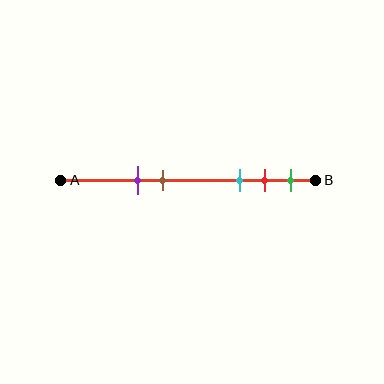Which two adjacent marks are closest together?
The red and green marks are the closest adjacent pair.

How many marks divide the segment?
There are 5 marks dividing the segment.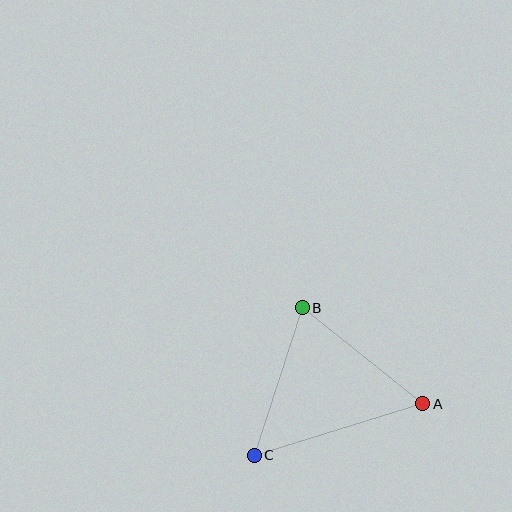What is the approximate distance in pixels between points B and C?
The distance between B and C is approximately 155 pixels.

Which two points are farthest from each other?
Points A and C are farthest from each other.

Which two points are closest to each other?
Points A and B are closest to each other.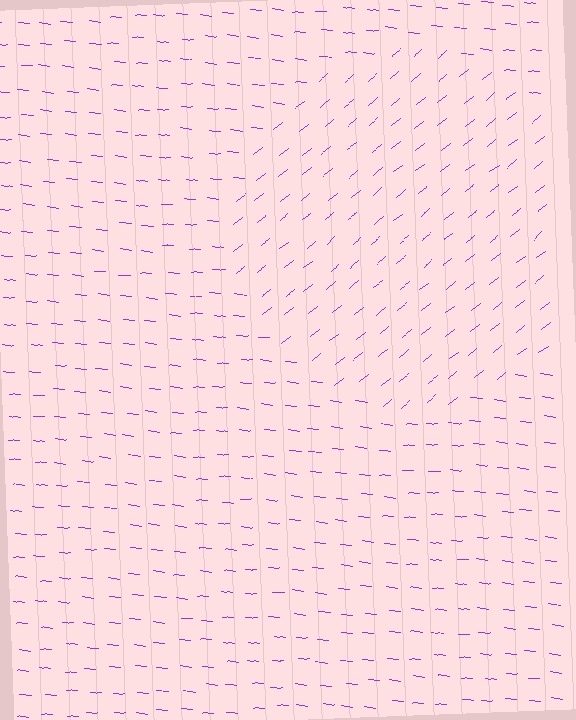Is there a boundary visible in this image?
Yes, there is a texture boundary formed by a change in line orientation.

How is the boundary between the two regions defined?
The boundary is defined purely by a change in line orientation (approximately 45 degrees difference). All lines are the same color and thickness.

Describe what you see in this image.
The image is filled with small purple line segments. A circle region in the image has lines oriented differently from the surrounding lines, creating a visible texture boundary.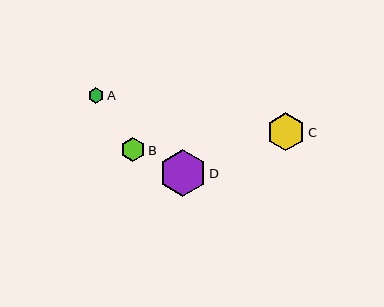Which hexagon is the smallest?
Hexagon A is the smallest with a size of approximately 16 pixels.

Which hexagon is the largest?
Hexagon D is the largest with a size of approximately 47 pixels.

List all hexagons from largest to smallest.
From largest to smallest: D, C, B, A.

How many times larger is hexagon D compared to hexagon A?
Hexagon D is approximately 2.9 times the size of hexagon A.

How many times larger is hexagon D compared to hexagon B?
Hexagon D is approximately 2.0 times the size of hexagon B.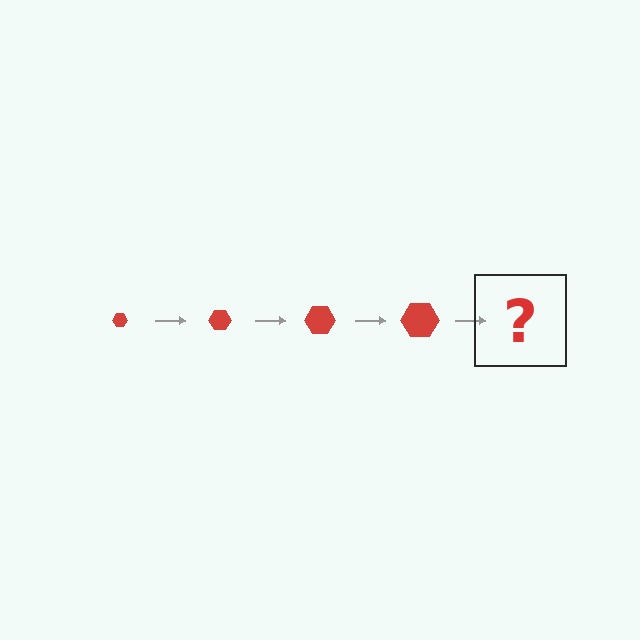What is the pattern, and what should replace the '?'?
The pattern is that the hexagon gets progressively larger each step. The '?' should be a red hexagon, larger than the previous one.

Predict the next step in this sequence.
The next step is a red hexagon, larger than the previous one.